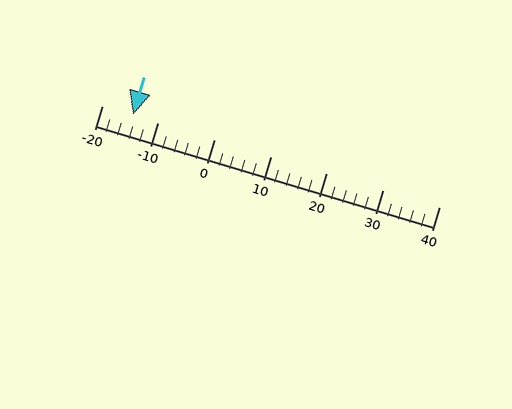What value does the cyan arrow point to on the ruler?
The cyan arrow points to approximately -14.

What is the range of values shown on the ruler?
The ruler shows values from -20 to 40.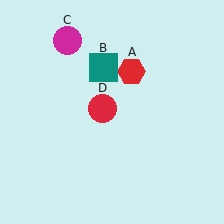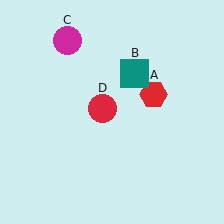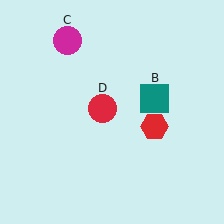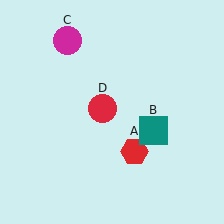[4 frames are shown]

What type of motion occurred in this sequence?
The red hexagon (object A), teal square (object B) rotated clockwise around the center of the scene.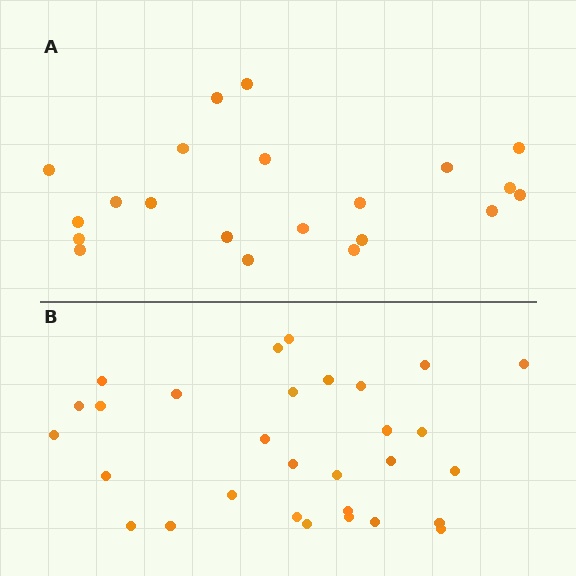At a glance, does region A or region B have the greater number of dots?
Region B (the bottom region) has more dots.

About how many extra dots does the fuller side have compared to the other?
Region B has roughly 8 or so more dots than region A.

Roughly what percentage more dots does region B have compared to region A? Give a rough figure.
About 45% more.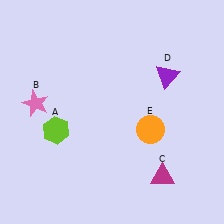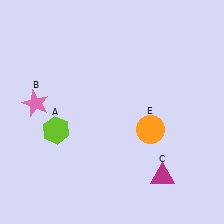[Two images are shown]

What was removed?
The purple triangle (D) was removed in Image 2.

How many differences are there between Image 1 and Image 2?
There is 1 difference between the two images.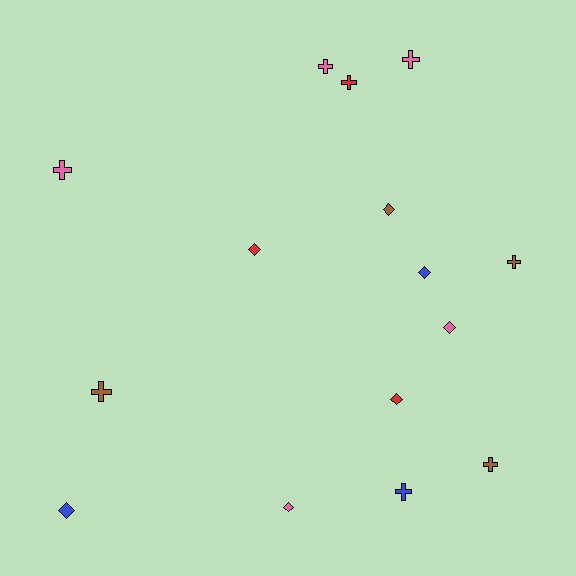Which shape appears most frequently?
Cross, with 8 objects.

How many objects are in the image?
There are 15 objects.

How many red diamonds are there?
There are 2 red diamonds.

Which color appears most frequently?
Pink, with 5 objects.